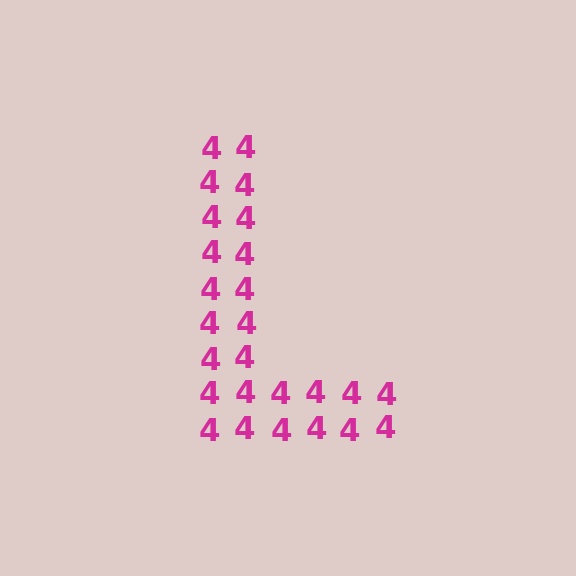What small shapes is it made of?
It is made of small digit 4's.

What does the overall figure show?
The overall figure shows the letter L.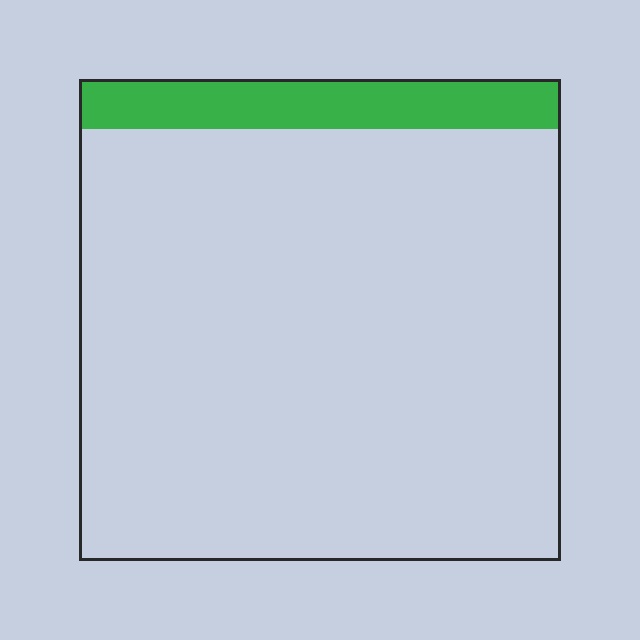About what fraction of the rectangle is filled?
About one tenth (1/10).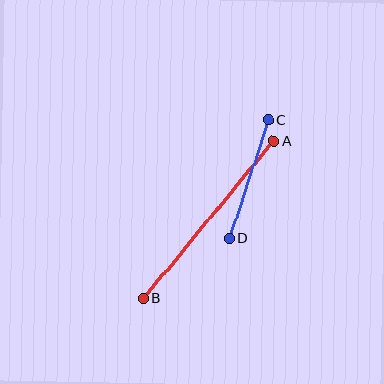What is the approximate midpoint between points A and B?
The midpoint is at approximately (209, 219) pixels.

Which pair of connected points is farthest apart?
Points A and B are farthest apart.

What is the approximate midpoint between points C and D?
The midpoint is at approximately (249, 179) pixels.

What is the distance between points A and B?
The distance is approximately 204 pixels.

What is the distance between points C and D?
The distance is approximately 125 pixels.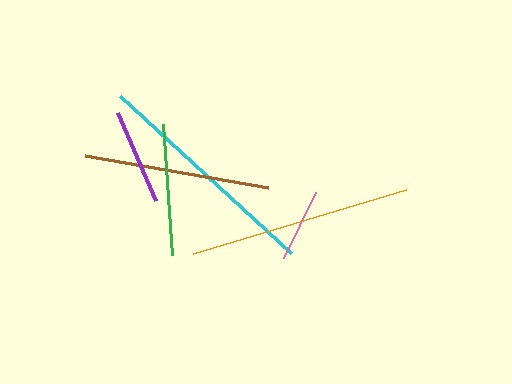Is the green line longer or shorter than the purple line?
The green line is longer than the purple line.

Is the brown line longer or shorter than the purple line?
The brown line is longer than the purple line.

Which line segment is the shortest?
The pink line is the shortest at approximately 73 pixels.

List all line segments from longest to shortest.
From longest to shortest: cyan, orange, brown, green, purple, pink.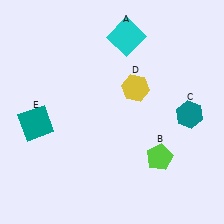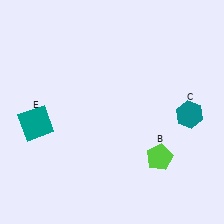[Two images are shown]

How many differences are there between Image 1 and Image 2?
There are 2 differences between the two images.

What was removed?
The yellow hexagon (D), the cyan square (A) were removed in Image 2.